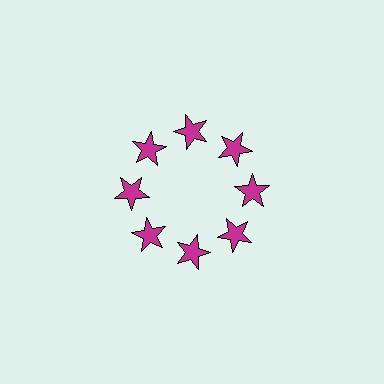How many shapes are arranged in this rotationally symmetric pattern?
There are 8 shapes, arranged in 8 groups of 1.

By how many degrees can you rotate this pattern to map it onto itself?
The pattern maps onto itself every 45 degrees of rotation.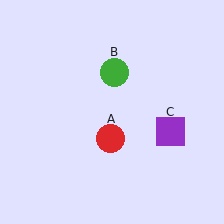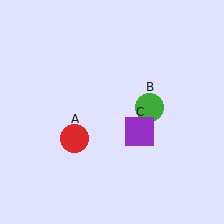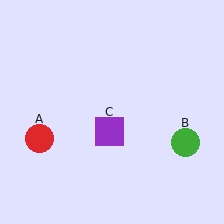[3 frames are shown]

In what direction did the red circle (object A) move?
The red circle (object A) moved left.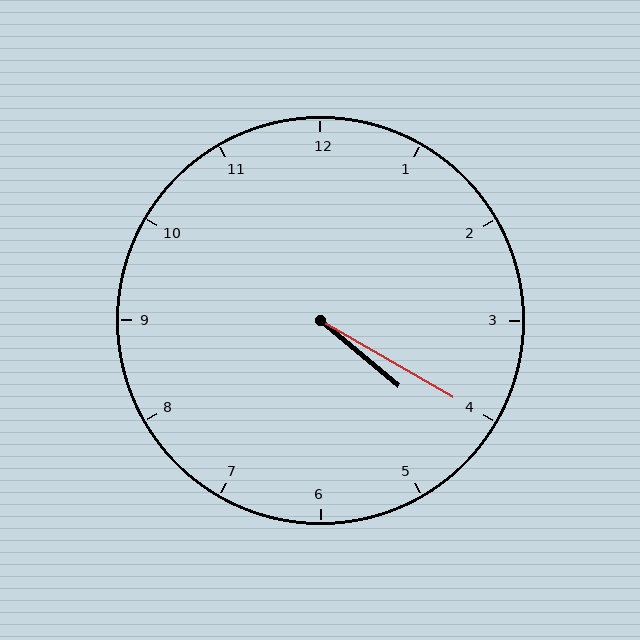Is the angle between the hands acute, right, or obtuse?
It is acute.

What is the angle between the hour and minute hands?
Approximately 10 degrees.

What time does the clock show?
4:20.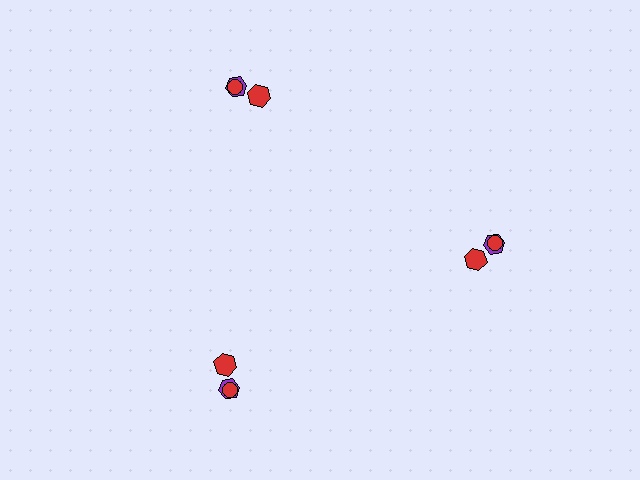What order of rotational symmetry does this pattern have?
This pattern has 3-fold rotational symmetry.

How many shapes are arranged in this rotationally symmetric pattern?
There are 9 shapes, arranged in 3 groups of 3.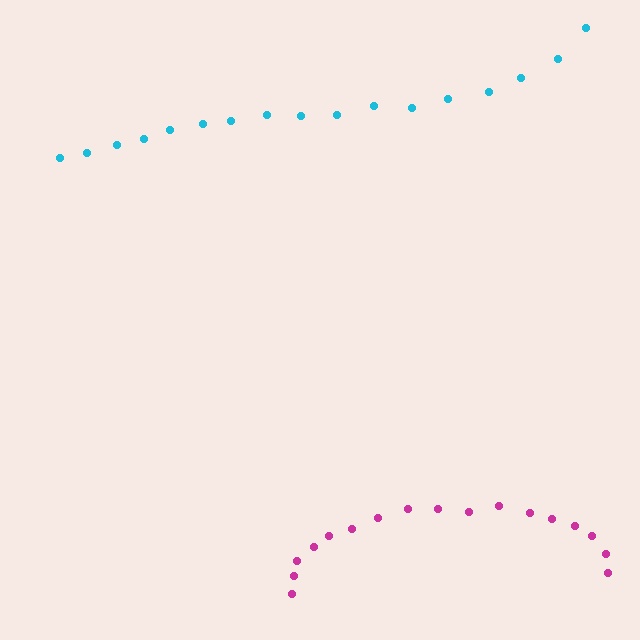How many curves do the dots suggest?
There are 2 distinct paths.